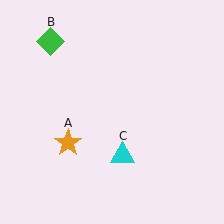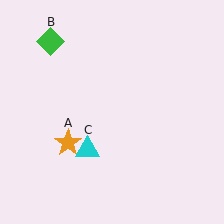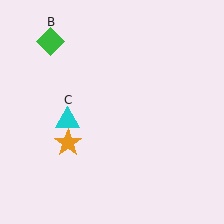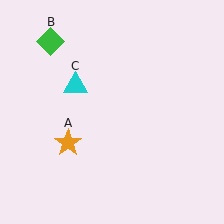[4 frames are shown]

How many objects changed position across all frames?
1 object changed position: cyan triangle (object C).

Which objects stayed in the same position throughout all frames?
Orange star (object A) and green diamond (object B) remained stationary.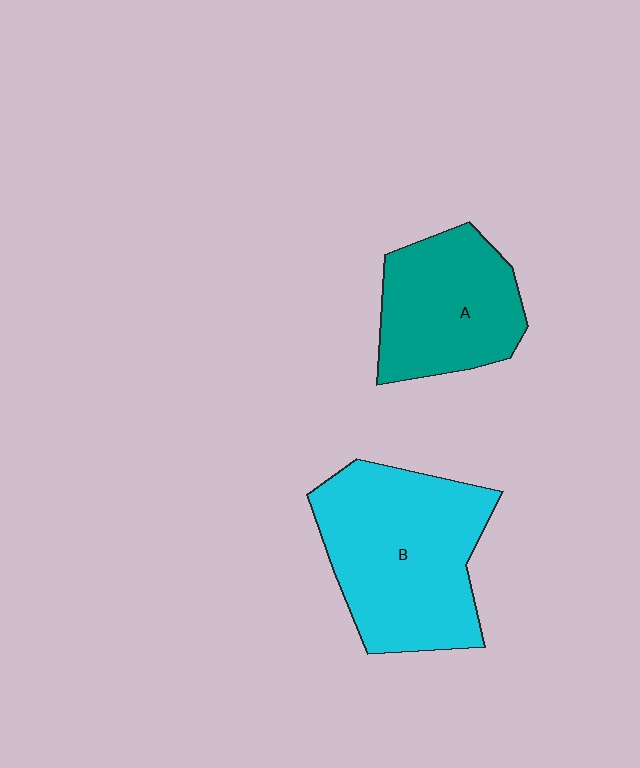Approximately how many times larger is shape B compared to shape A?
Approximately 1.5 times.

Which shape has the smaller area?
Shape A (teal).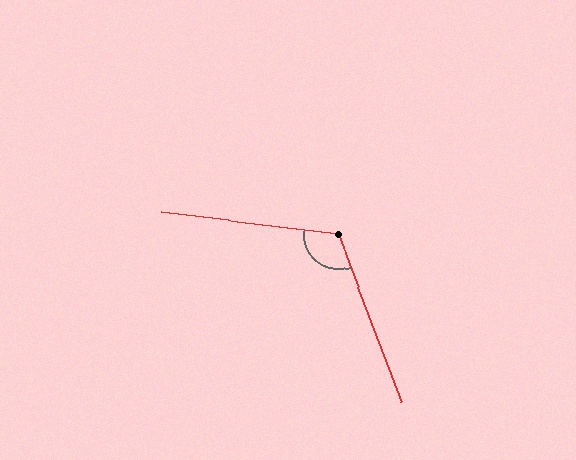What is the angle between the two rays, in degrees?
Approximately 118 degrees.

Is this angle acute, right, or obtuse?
It is obtuse.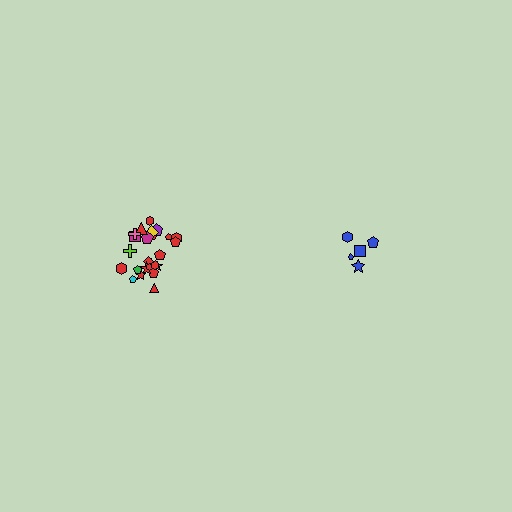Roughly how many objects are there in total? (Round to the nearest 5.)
Roughly 30 objects in total.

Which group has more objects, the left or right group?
The left group.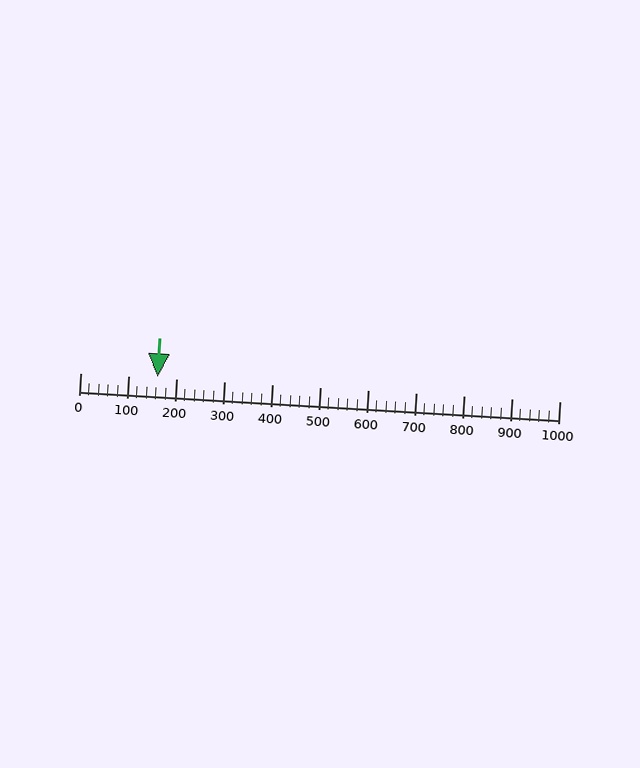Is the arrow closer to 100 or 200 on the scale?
The arrow is closer to 200.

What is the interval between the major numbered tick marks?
The major tick marks are spaced 100 units apart.